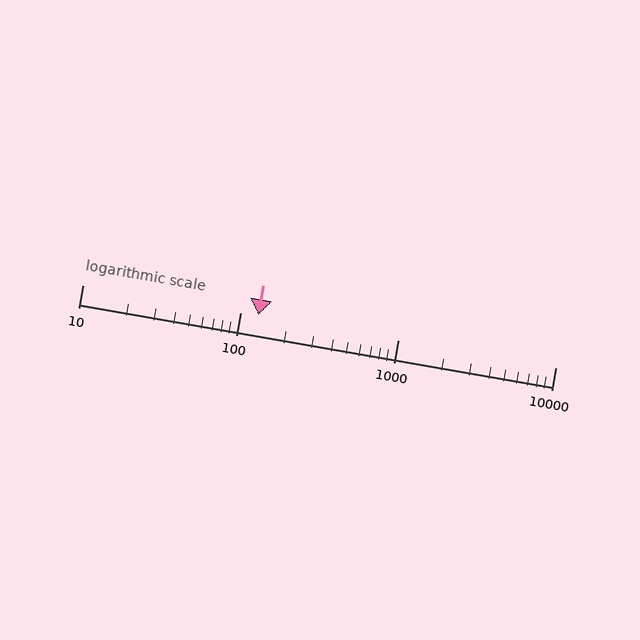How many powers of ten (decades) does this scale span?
The scale spans 3 decades, from 10 to 10000.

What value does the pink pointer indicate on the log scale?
The pointer indicates approximately 130.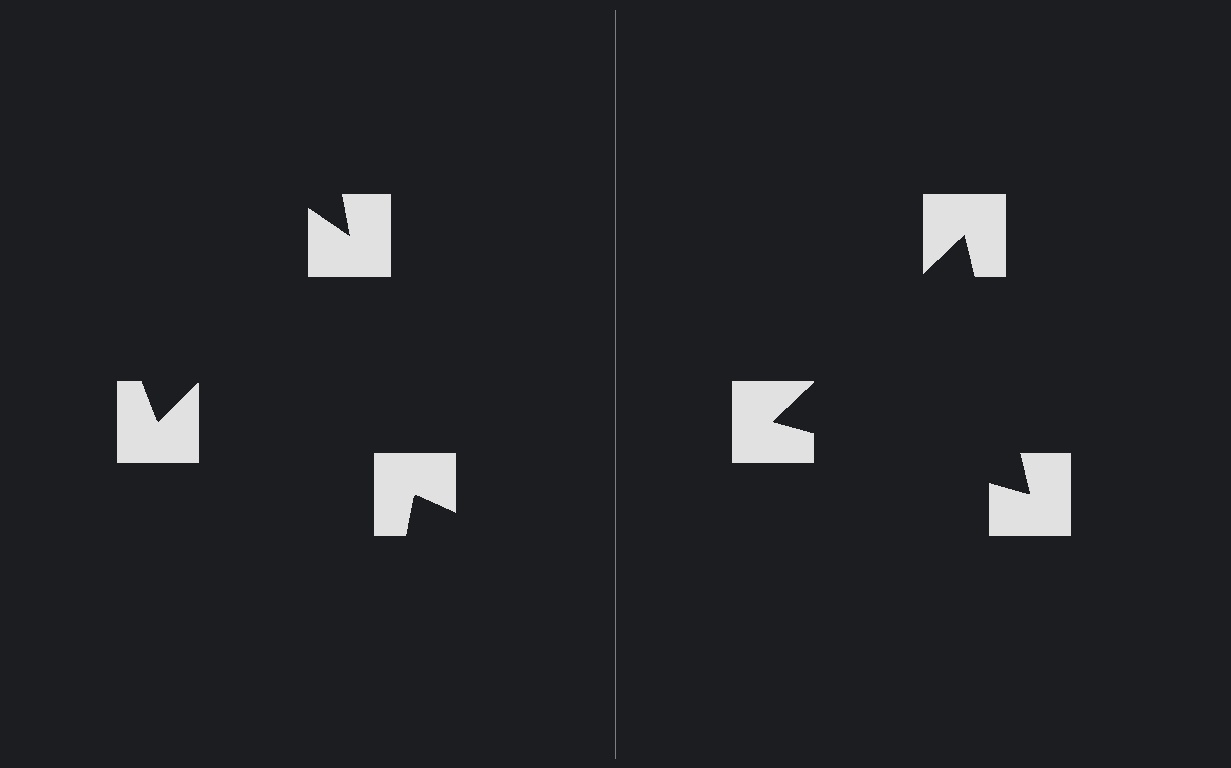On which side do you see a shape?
An illusory triangle appears on the right side. On the left side the wedge cuts are rotated, so no coherent shape forms.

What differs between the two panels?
The notched squares are positioned identically on both sides; only the wedge orientations differ. On the right they align to a triangle; on the left they are misaligned.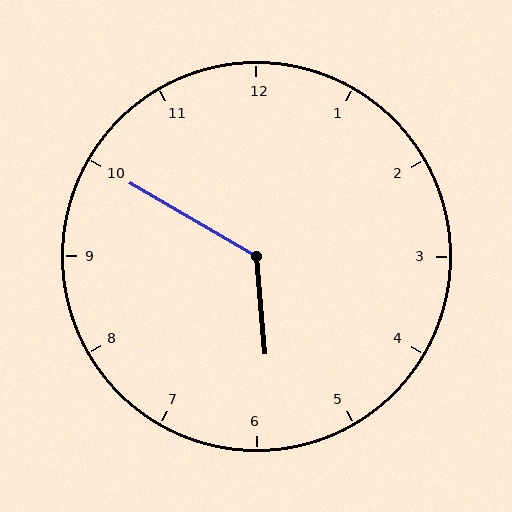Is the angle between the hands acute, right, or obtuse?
It is obtuse.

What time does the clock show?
5:50.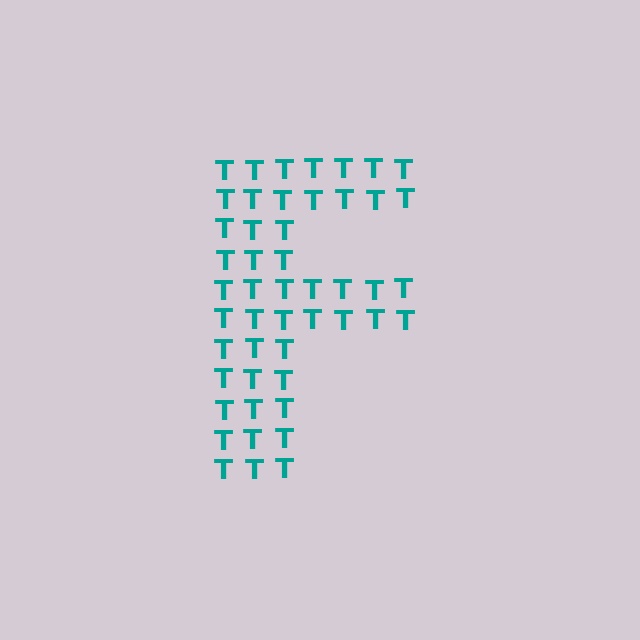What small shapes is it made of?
It is made of small letter T's.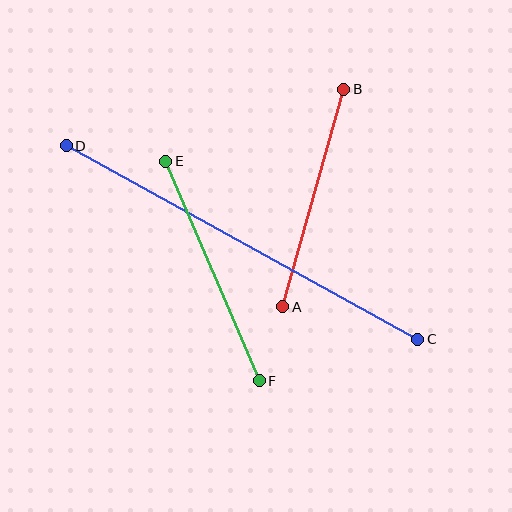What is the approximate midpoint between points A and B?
The midpoint is at approximately (313, 198) pixels.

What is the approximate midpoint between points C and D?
The midpoint is at approximately (242, 243) pixels.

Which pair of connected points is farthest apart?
Points C and D are farthest apart.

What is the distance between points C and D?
The distance is approximately 402 pixels.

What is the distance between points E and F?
The distance is approximately 238 pixels.